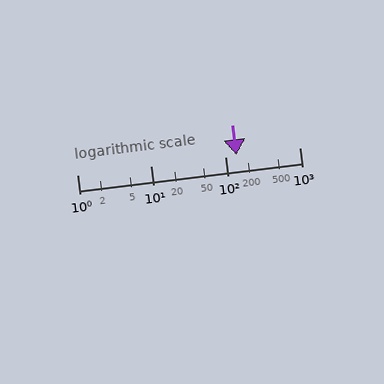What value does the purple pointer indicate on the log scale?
The pointer indicates approximately 140.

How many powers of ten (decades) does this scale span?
The scale spans 3 decades, from 1 to 1000.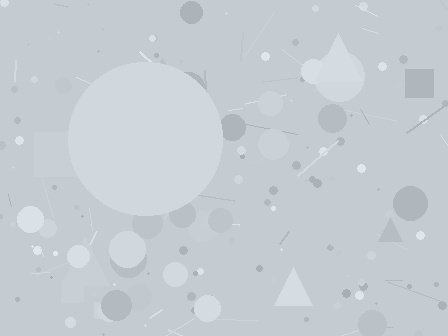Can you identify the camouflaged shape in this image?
The camouflaged shape is a circle.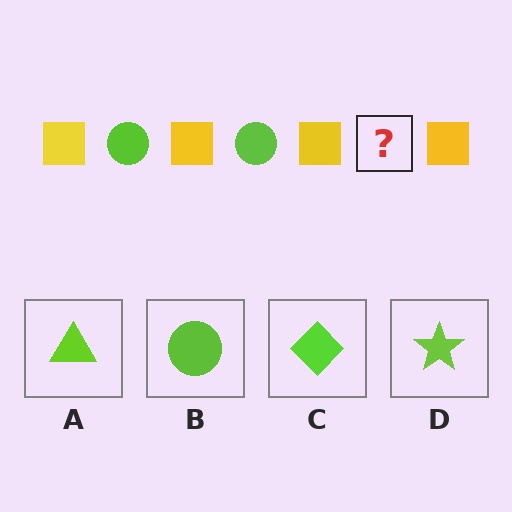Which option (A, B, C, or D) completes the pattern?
B.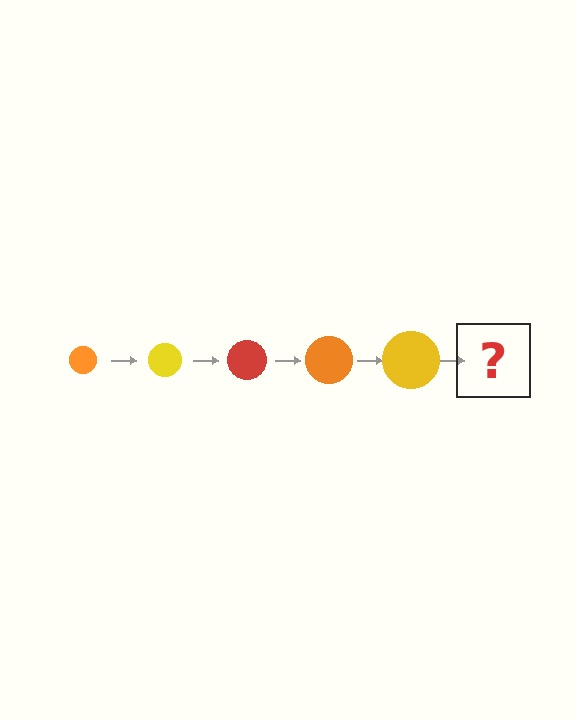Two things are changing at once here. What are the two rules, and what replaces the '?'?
The two rules are that the circle grows larger each step and the color cycles through orange, yellow, and red. The '?' should be a red circle, larger than the previous one.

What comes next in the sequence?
The next element should be a red circle, larger than the previous one.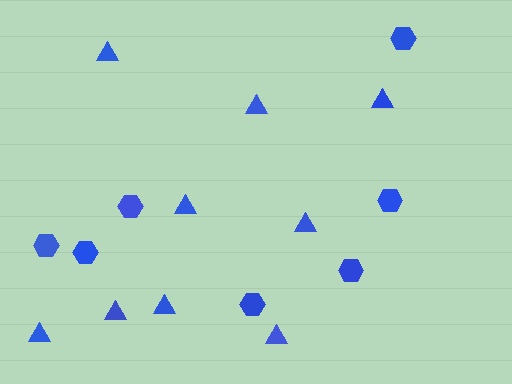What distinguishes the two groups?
There are 2 groups: one group of hexagons (7) and one group of triangles (9).